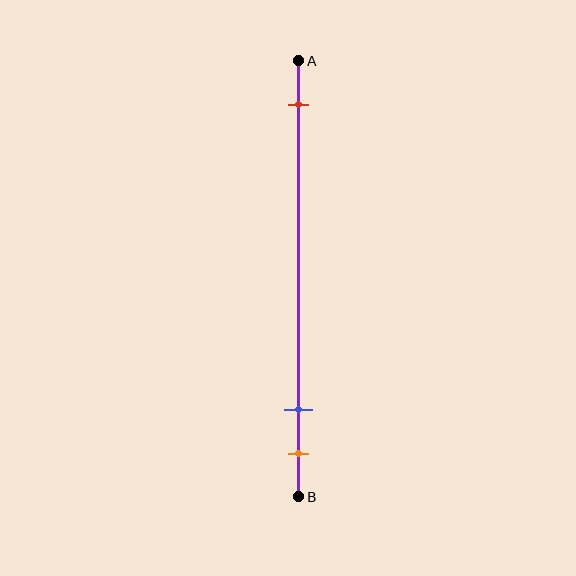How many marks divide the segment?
There are 3 marks dividing the segment.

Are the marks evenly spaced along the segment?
No, the marks are not evenly spaced.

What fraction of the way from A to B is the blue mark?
The blue mark is approximately 80% (0.8) of the way from A to B.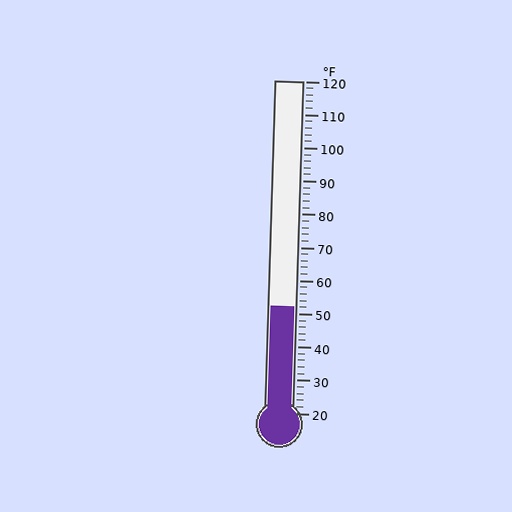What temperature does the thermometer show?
The thermometer shows approximately 52°F.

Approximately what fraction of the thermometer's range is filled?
The thermometer is filled to approximately 30% of its range.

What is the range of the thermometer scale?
The thermometer scale ranges from 20°F to 120°F.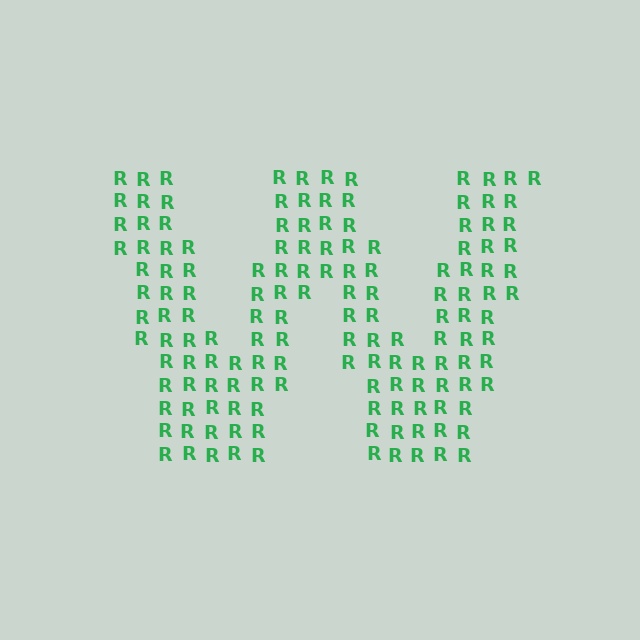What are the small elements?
The small elements are letter R's.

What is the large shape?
The large shape is the letter W.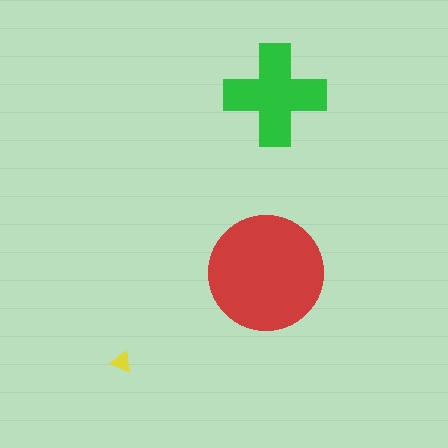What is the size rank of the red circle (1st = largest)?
1st.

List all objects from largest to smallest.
The red circle, the green cross, the yellow triangle.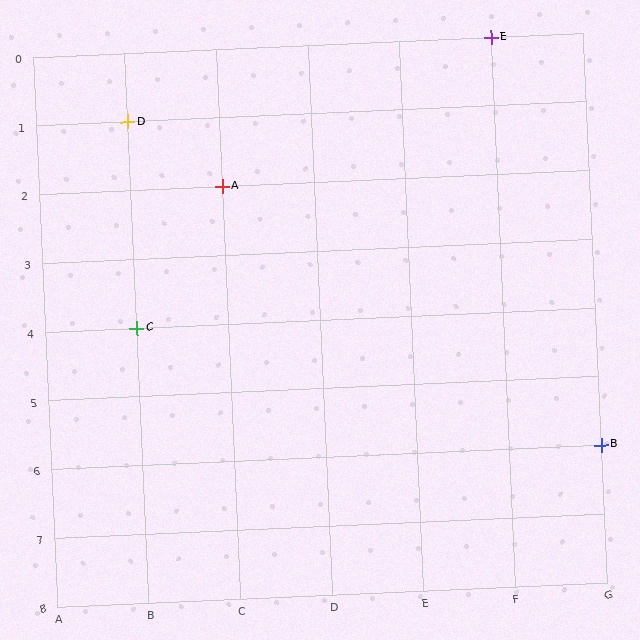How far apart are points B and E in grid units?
Points B and E are 1 column and 6 rows apart (about 6.1 grid units diagonally).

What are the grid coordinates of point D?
Point D is at grid coordinates (B, 1).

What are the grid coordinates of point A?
Point A is at grid coordinates (C, 2).